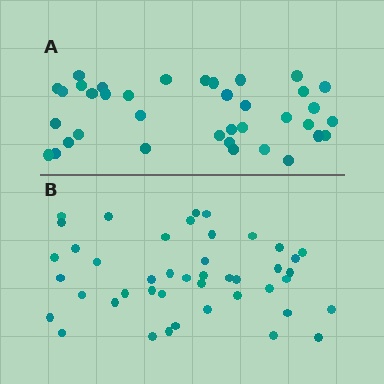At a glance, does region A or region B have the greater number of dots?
Region B (the bottom region) has more dots.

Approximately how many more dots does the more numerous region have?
Region B has roughly 8 or so more dots than region A.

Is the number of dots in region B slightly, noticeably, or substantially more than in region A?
Region B has only slightly more — the two regions are fairly close. The ratio is roughly 1.2 to 1.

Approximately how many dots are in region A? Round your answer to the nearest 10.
About 40 dots. (The exact count is 37, which rounds to 40.)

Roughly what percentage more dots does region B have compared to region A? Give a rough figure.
About 20% more.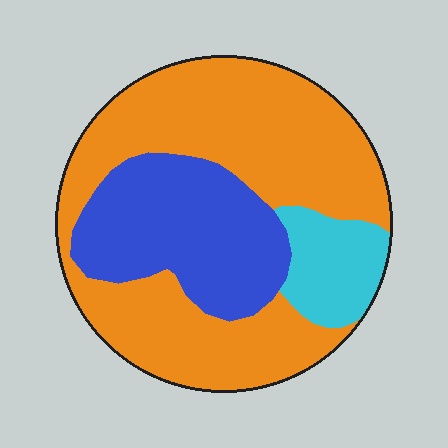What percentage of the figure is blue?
Blue takes up about one quarter (1/4) of the figure.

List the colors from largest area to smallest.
From largest to smallest: orange, blue, cyan.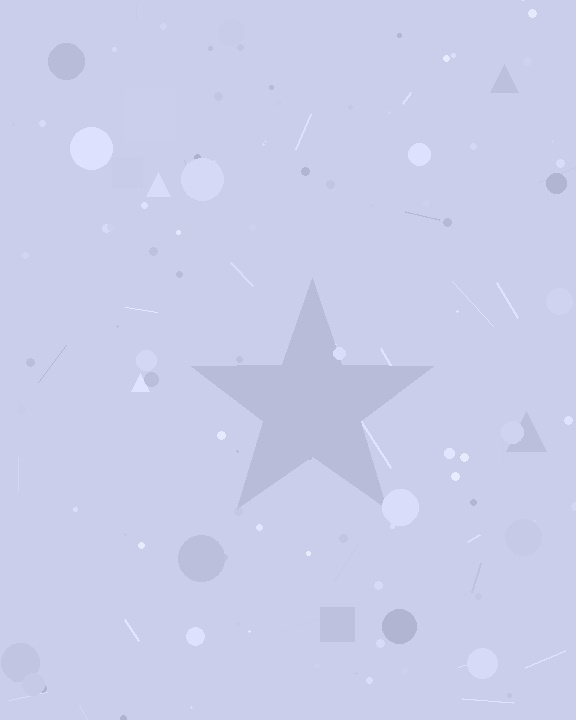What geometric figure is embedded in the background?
A star is embedded in the background.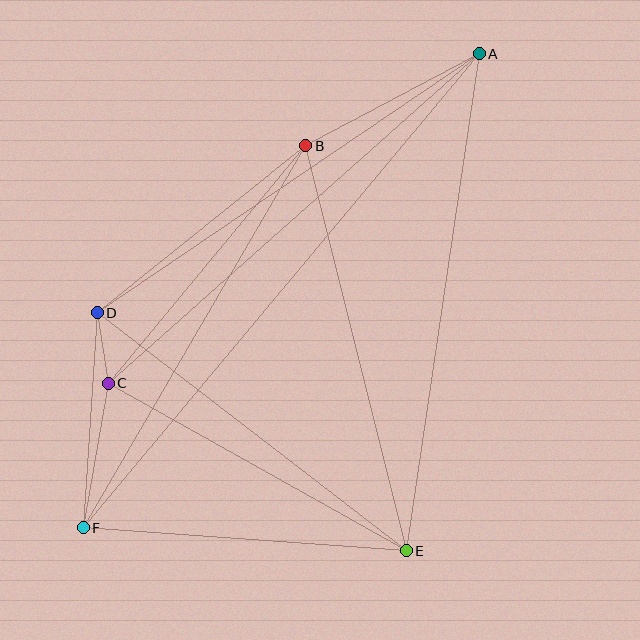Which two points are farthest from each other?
Points A and F are farthest from each other.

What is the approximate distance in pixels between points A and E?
The distance between A and E is approximately 503 pixels.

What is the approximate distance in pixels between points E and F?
The distance between E and F is approximately 324 pixels.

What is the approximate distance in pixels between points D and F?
The distance between D and F is approximately 216 pixels.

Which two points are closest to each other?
Points C and D are closest to each other.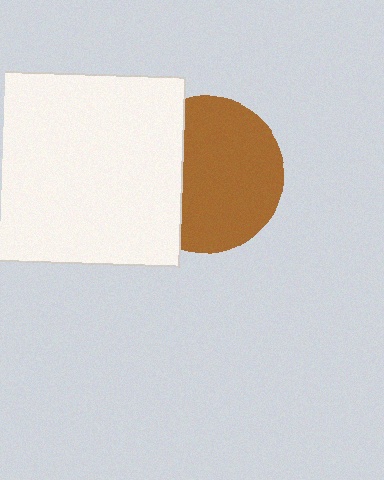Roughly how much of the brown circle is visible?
Most of it is visible (roughly 68%).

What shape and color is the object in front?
The object in front is a white square.